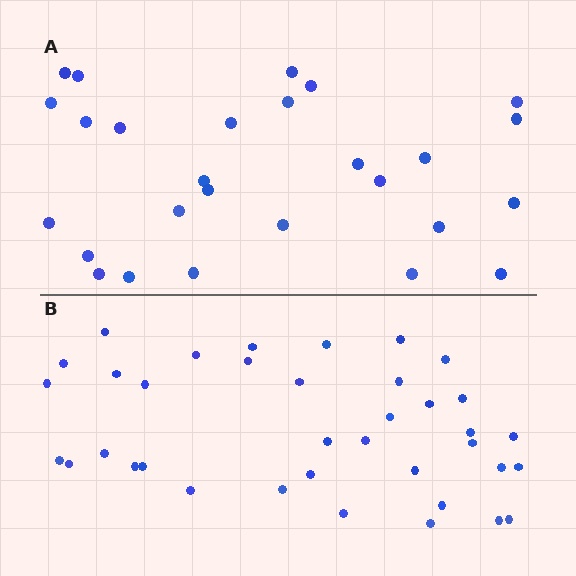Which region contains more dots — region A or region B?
Region B (the bottom region) has more dots.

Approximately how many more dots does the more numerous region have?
Region B has roughly 10 or so more dots than region A.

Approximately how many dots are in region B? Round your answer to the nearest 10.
About 40 dots. (The exact count is 37, which rounds to 40.)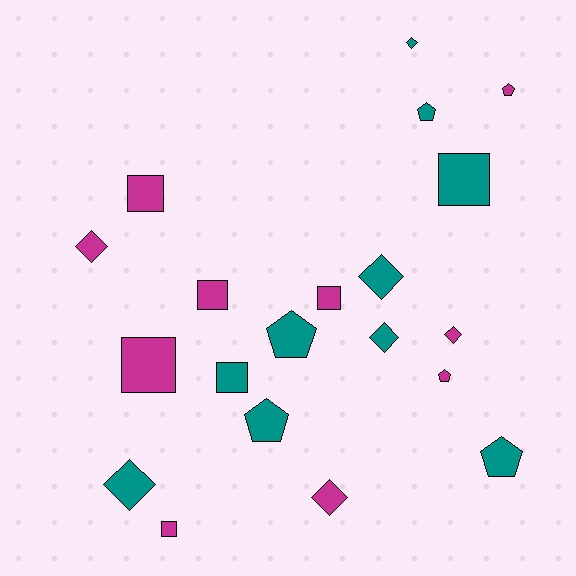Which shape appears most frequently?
Diamond, with 7 objects.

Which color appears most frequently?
Magenta, with 10 objects.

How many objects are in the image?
There are 20 objects.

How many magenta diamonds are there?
There are 3 magenta diamonds.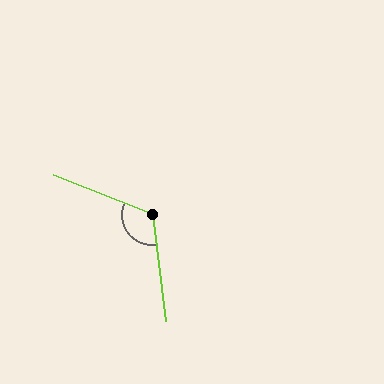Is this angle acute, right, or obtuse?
It is obtuse.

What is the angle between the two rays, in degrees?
Approximately 118 degrees.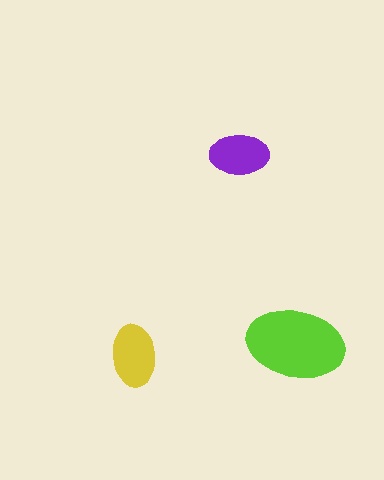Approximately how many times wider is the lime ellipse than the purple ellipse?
About 1.5 times wider.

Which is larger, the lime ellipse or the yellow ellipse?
The lime one.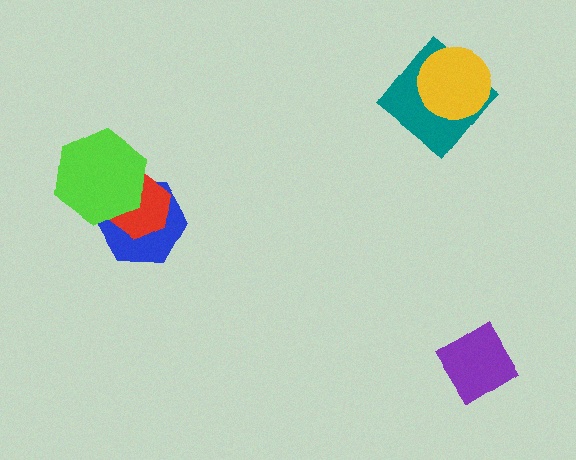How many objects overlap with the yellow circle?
1 object overlaps with the yellow circle.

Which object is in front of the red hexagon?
The lime hexagon is in front of the red hexagon.